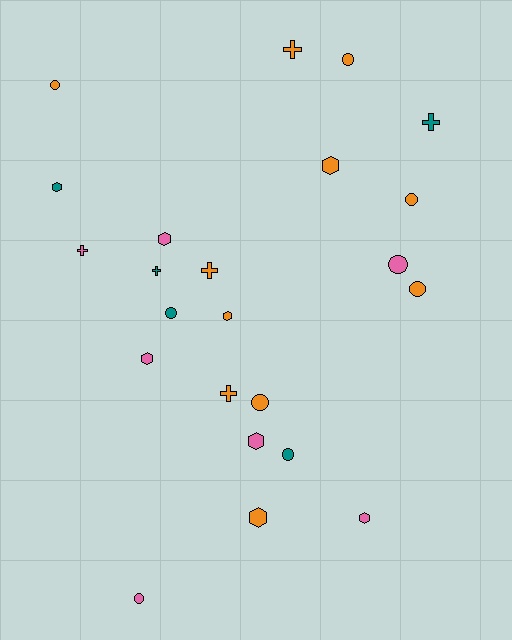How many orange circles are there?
There are 5 orange circles.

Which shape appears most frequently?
Circle, with 9 objects.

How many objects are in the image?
There are 23 objects.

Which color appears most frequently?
Orange, with 11 objects.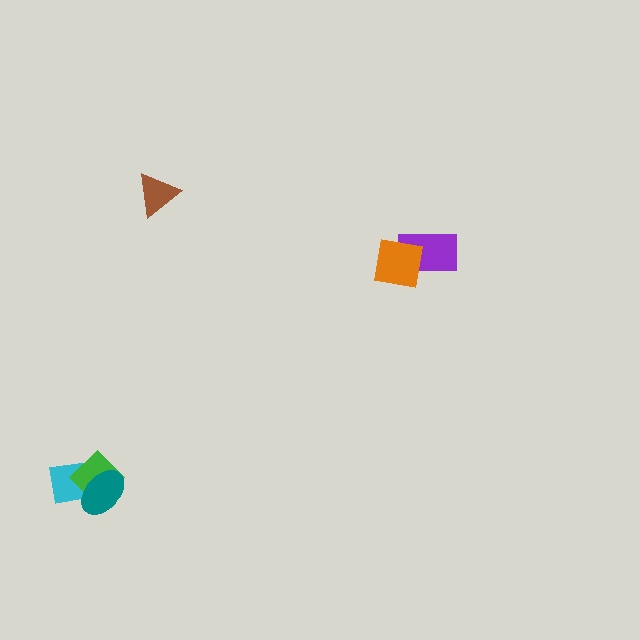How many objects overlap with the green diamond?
2 objects overlap with the green diamond.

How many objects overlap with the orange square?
1 object overlaps with the orange square.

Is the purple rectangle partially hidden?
Yes, it is partially covered by another shape.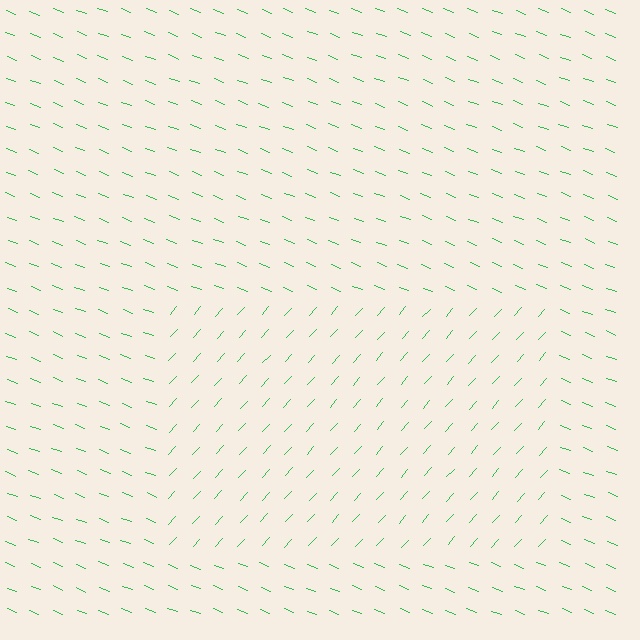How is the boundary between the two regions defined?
The boundary is defined purely by a change in line orientation (approximately 69 degrees difference). All lines are the same color and thickness.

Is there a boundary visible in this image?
Yes, there is a texture boundary formed by a change in line orientation.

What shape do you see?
I see a rectangle.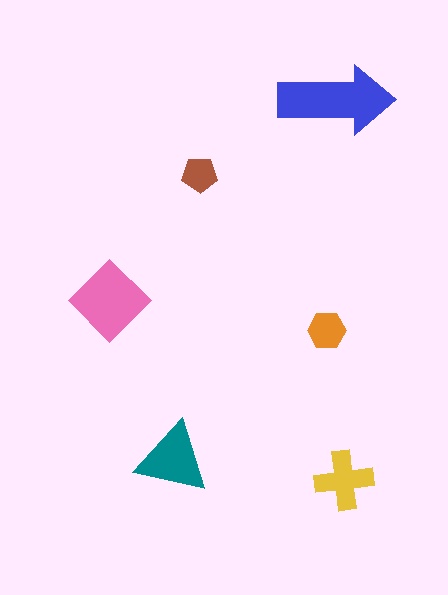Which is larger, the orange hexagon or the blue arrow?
The blue arrow.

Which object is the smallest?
The brown pentagon.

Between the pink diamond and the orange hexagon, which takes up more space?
The pink diamond.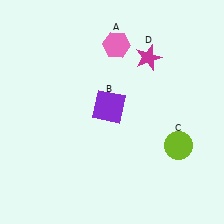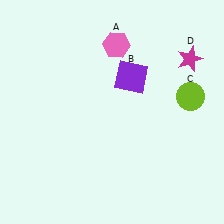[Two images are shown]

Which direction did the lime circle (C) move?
The lime circle (C) moved up.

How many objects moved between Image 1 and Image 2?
3 objects moved between the two images.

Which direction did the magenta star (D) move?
The magenta star (D) moved right.